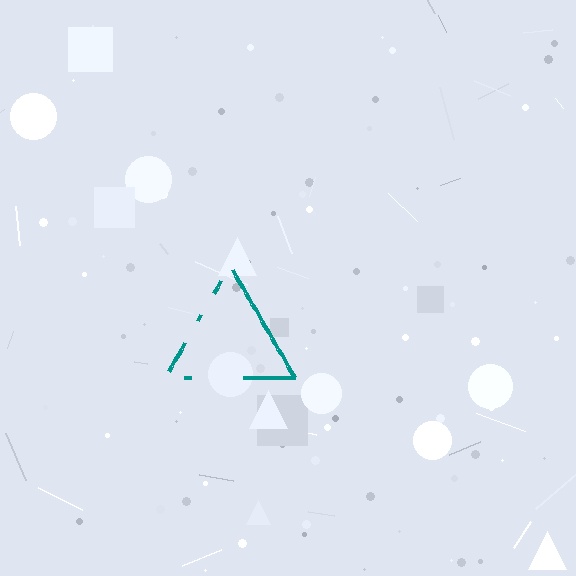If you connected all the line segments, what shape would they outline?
They would outline a triangle.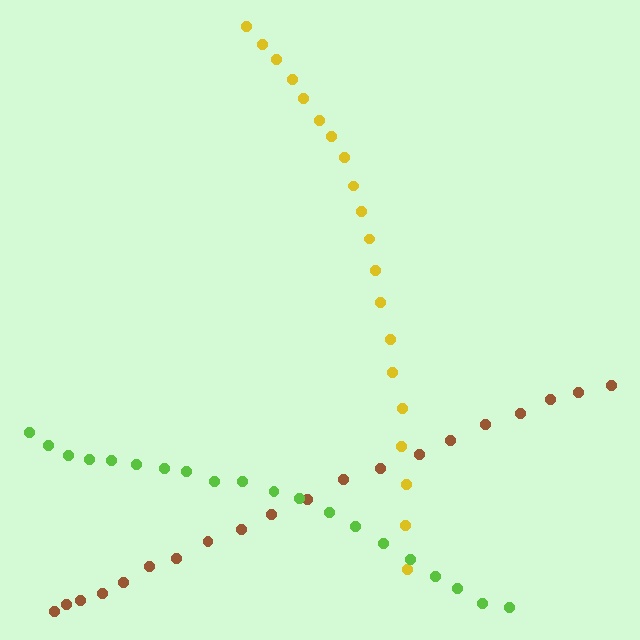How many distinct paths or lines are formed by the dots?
There are 3 distinct paths.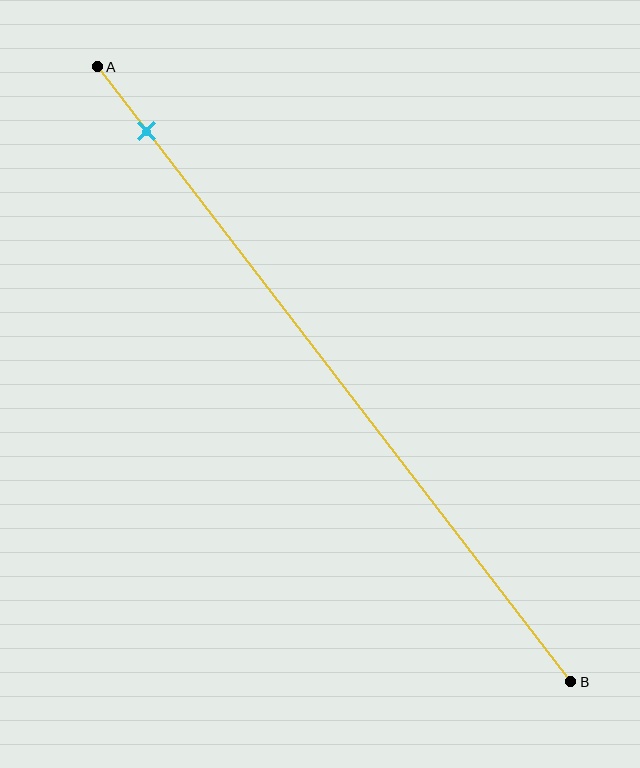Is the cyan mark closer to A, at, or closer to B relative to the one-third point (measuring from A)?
The cyan mark is closer to point A than the one-third point of segment AB.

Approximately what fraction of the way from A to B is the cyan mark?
The cyan mark is approximately 10% of the way from A to B.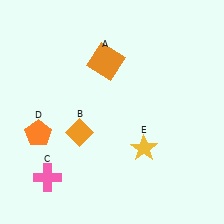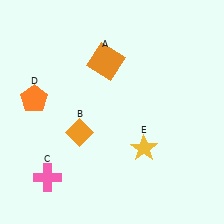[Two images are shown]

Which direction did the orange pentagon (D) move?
The orange pentagon (D) moved up.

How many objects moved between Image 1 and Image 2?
1 object moved between the two images.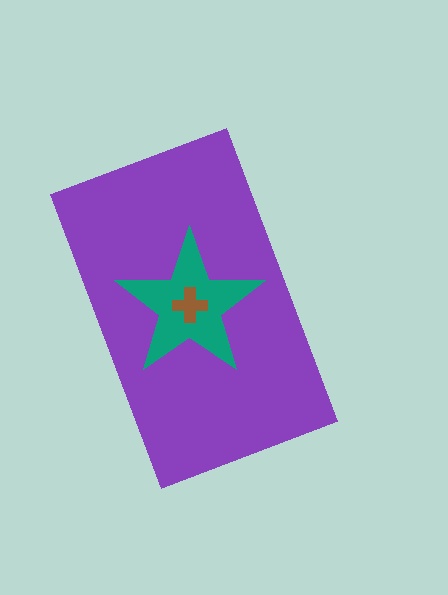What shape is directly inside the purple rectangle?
The teal star.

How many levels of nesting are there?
3.